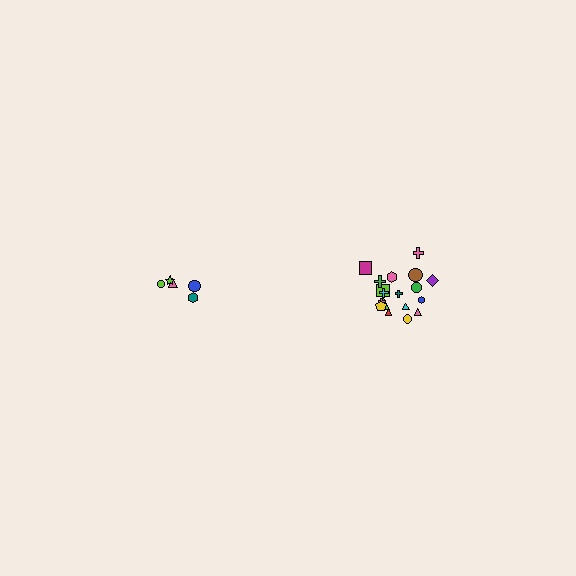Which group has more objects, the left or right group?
The right group.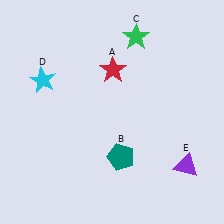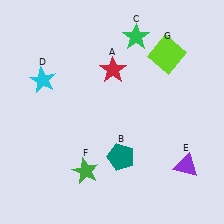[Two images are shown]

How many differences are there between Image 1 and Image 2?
There are 2 differences between the two images.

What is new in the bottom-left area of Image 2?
A green star (F) was added in the bottom-left area of Image 2.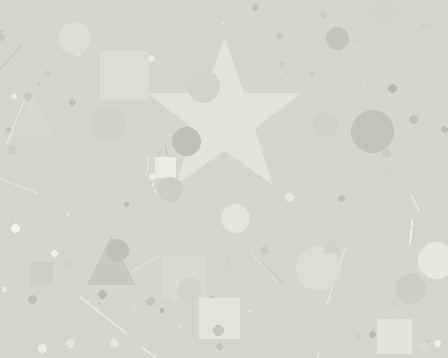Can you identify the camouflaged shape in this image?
The camouflaged shape is a star.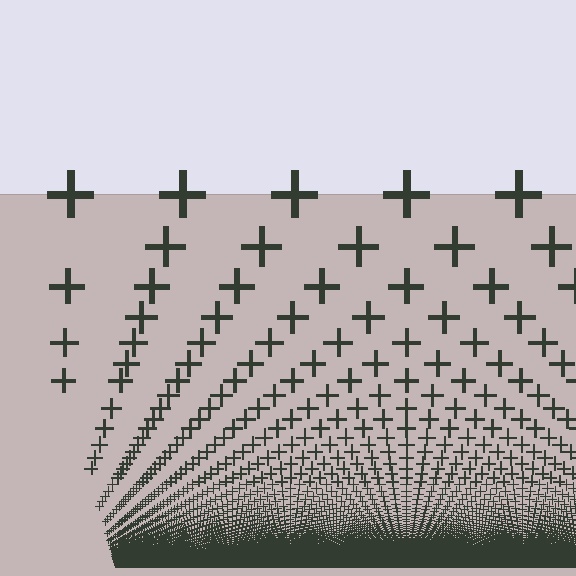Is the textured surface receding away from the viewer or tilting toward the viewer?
The surface appears to tilt toward the viewer. Texture elements get larger and sparser toward the top.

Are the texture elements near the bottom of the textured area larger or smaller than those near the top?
Smaller. The gradient is inverted — elements near the bottom are smaller and denser.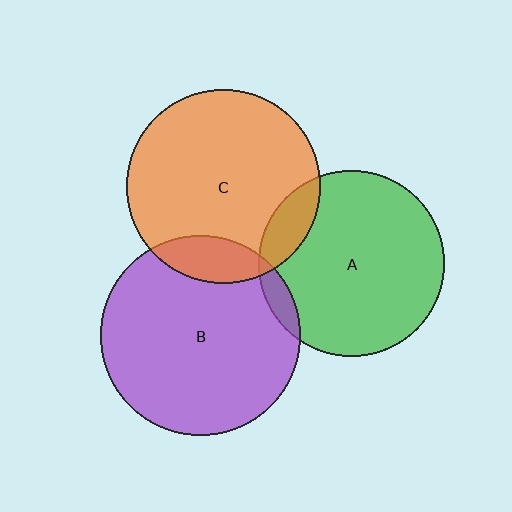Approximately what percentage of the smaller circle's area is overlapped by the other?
Approximately 15%.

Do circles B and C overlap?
Yes.